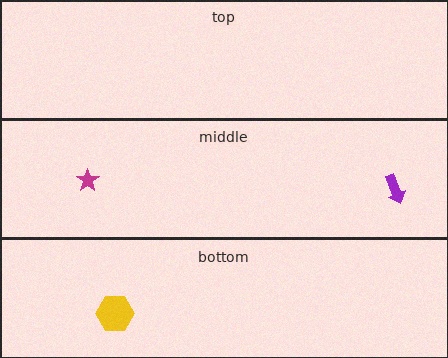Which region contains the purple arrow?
The middle region.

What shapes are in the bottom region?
The yellow hexagon.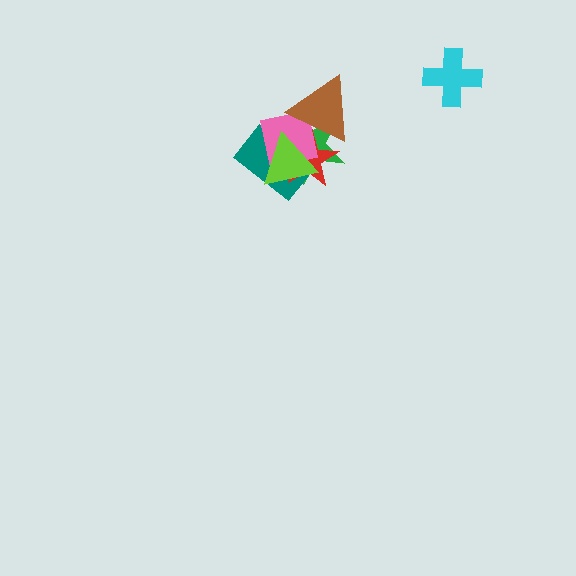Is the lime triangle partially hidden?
Yes, it is partially covered by another shape.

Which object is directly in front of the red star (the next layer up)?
The pink square is directly in front of the red star.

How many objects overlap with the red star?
5 objects overlap with the red star.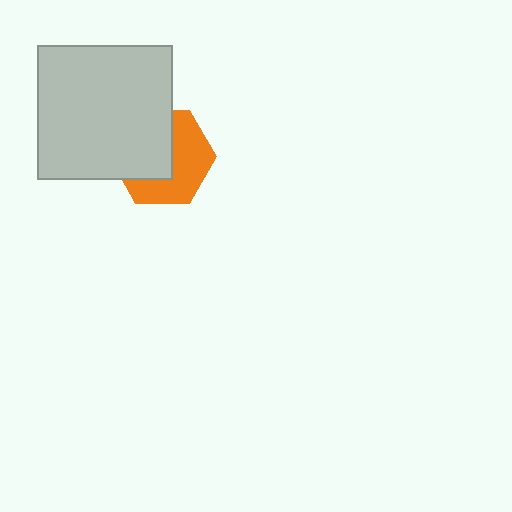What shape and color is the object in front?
The object in front is a light gray square.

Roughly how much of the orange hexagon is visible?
About half of it is visible (roughly 51%).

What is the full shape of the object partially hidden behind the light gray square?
The partially hidden object is an orange hexagon.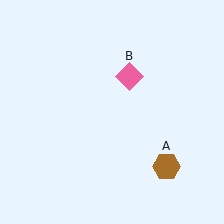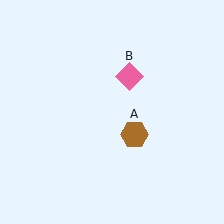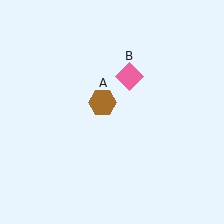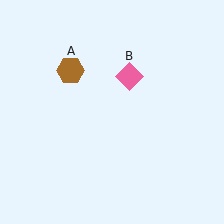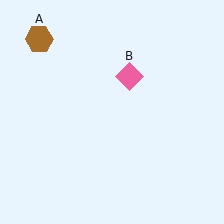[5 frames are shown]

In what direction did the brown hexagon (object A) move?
The brown hexagon (object A) moved up and to the left.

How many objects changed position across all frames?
1 object changed position: brown hexagon (object A).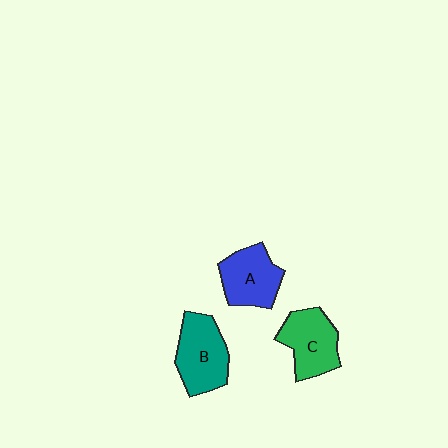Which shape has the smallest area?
Shape A (blue).